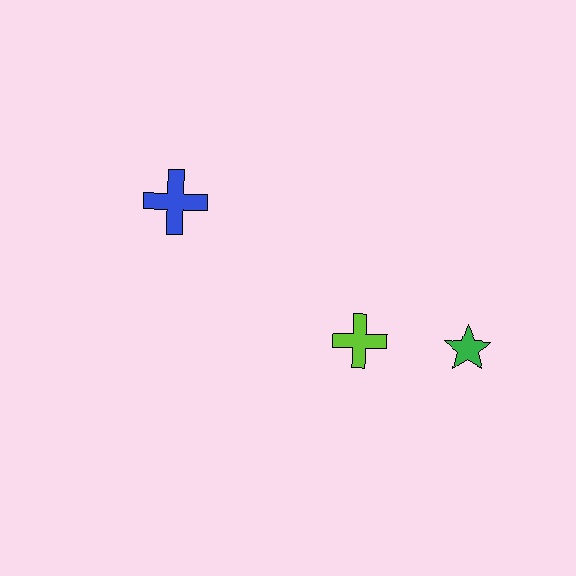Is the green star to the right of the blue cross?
Yes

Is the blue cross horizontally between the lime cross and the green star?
No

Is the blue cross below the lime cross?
No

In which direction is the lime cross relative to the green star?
The lime cross is to the left of the green star.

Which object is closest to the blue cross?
The lime cross is closest to the blue cross.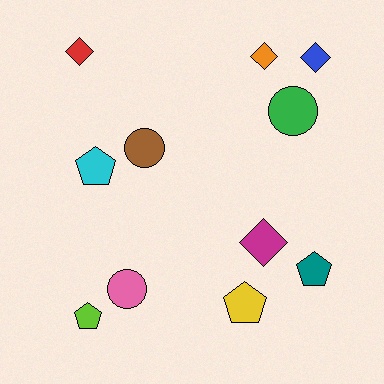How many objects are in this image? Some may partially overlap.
There are 11 objects.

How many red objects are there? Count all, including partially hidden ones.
There is 1 red object.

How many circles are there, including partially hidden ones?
There are 3 circles.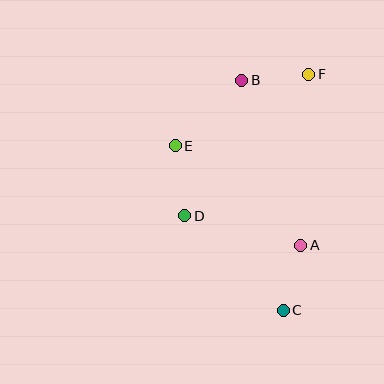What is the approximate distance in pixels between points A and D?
The distance between A and D is approximately 120 pixels.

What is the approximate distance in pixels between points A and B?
The distance between A and B is approximately 175 pixels.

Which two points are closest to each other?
Points B and F are closest to each other.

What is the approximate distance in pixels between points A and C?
The distance between A and C is approximately 67 pixels.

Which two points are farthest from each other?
Points C and F are farthest from each other.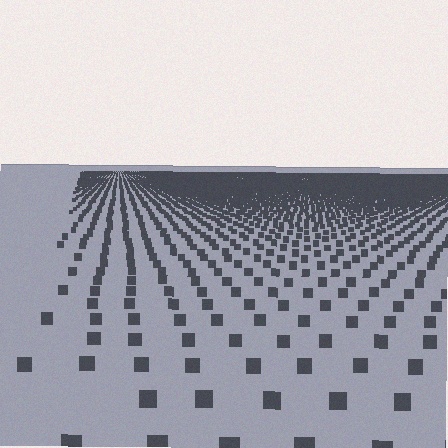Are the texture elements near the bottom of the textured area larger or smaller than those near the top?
Larger. Near the bottom, elements are closer to the viewer and appear at a bigger on-screen size.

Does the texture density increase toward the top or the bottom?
Density increases toward the top.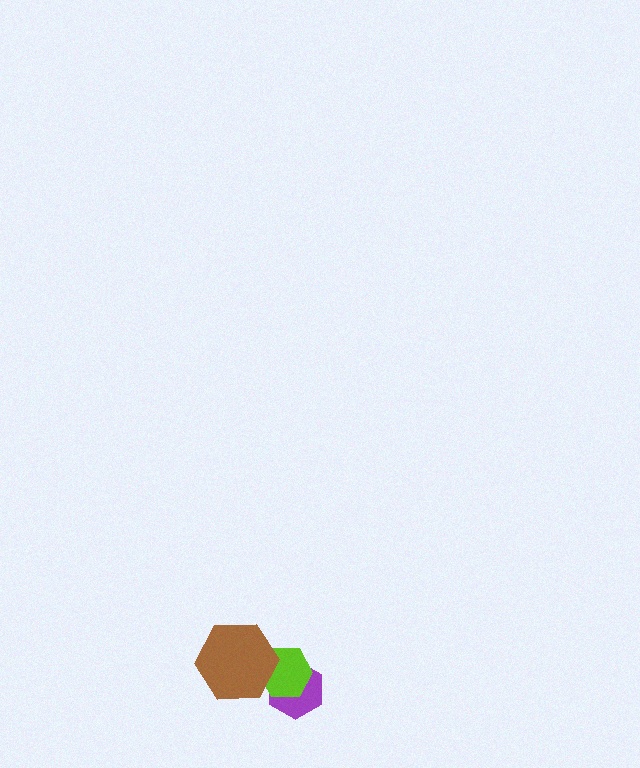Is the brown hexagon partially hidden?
No, no other shape covers it.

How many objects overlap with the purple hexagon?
2 objects overlap with the purple hexagon.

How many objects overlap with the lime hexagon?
2 objects overlap with the lime hexagon.